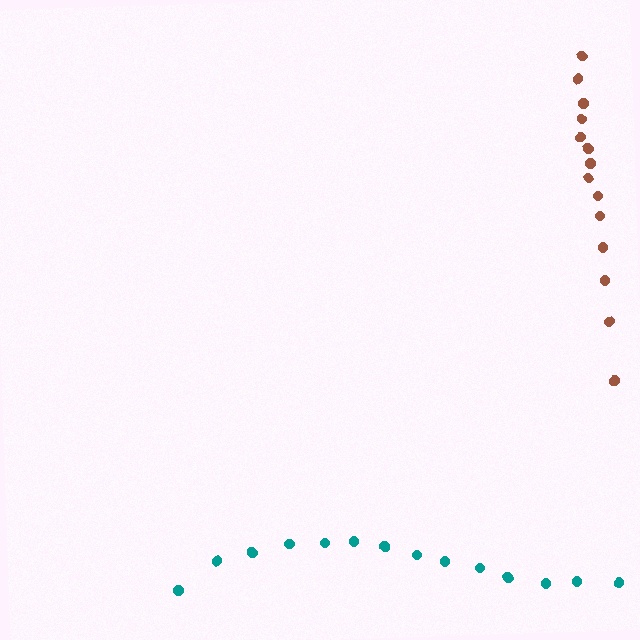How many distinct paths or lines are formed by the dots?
There are 2 distinct paths.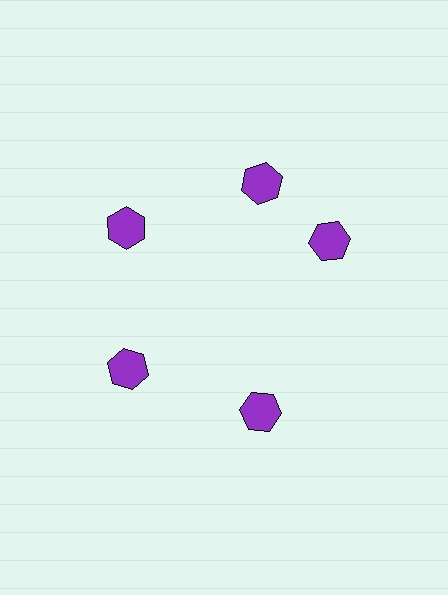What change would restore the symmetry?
The symmetry would be restored by rotating it back into even spacing with its neighbors so that all 5 hexagons sit at equal angles and equal distance from the center.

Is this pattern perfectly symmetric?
No. The 5 purple hexagons are arranged in a ring, but one element near the 3 o'clock position is rotated out of alignment along the ring, breaking the 5-fold rotational symmetry.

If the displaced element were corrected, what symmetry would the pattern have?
It would have 5-fold rotational symmetry — the pattern would map onto itself every 72 degrees.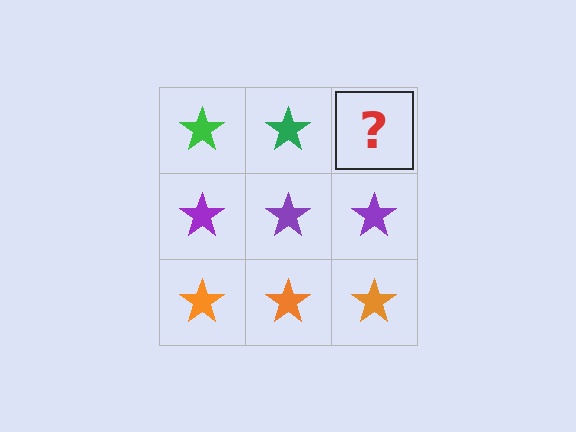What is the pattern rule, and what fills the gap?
The rule is that each row has a consistent color. The gap should be filled with a green star.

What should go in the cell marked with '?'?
The missing cell should contain a green star.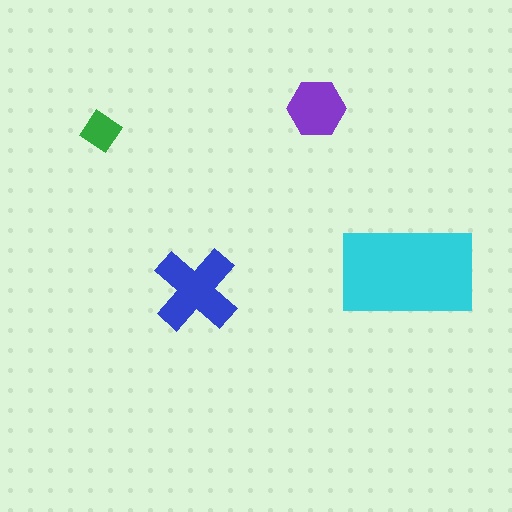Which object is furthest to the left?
The green diamond is leftmost.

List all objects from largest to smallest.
The cyan rectangle, the blue cross, the purple hexagon, the green diamond.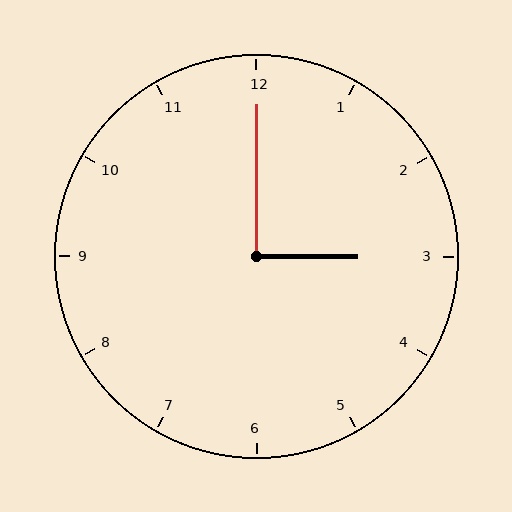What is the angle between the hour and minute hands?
Approximately 90 degrees.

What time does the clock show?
3:00.